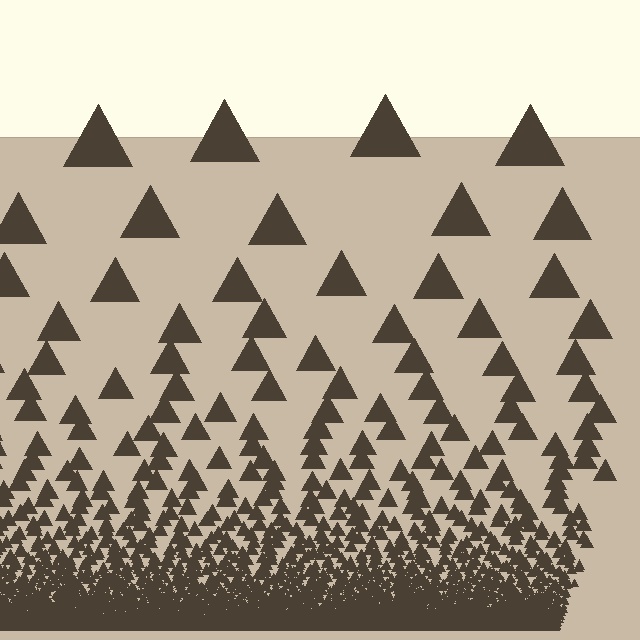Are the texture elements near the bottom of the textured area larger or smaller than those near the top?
Smaller. The gradient is inverted — elements near the bottom are smaller and denser.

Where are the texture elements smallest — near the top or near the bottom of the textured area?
Near the bottom.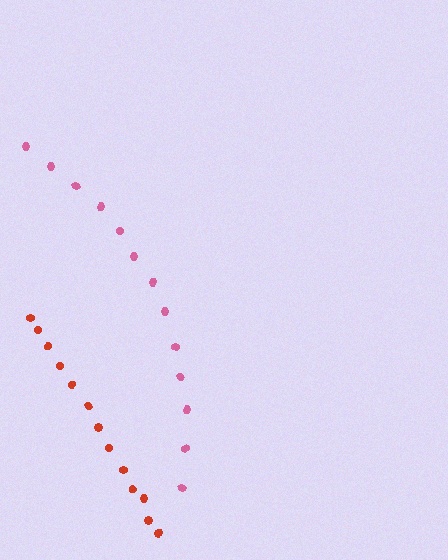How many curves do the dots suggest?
There are 2 distinct paths.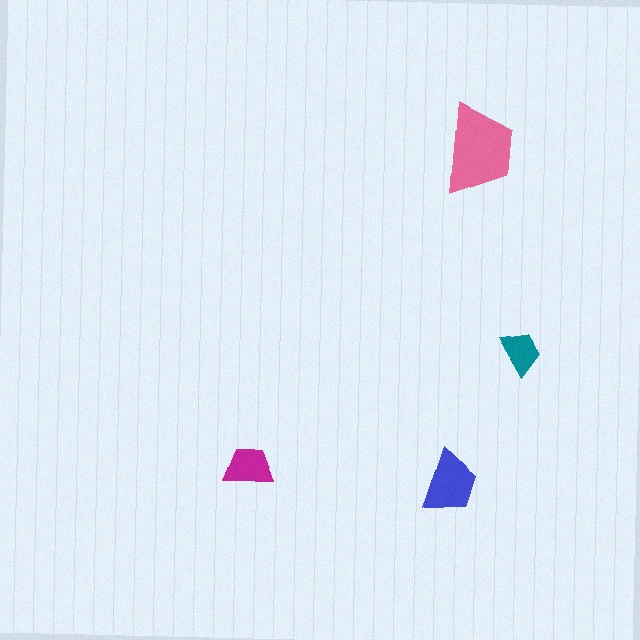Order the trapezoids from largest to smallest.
the pink one, the blue one, the magenta one, the teal one.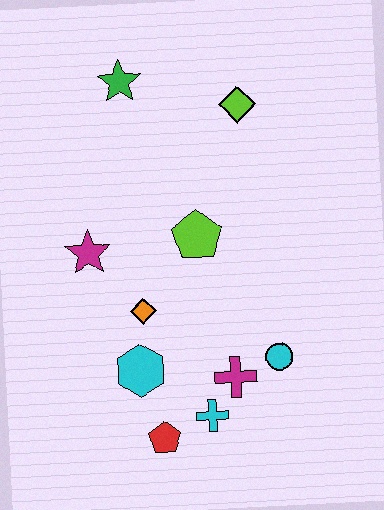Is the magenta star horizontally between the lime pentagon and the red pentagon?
No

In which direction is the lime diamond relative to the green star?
The lime diamond is to the right of the green star.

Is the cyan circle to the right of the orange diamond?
Yes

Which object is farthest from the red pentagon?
The green star is farthest from the red pentagon.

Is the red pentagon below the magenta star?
Yes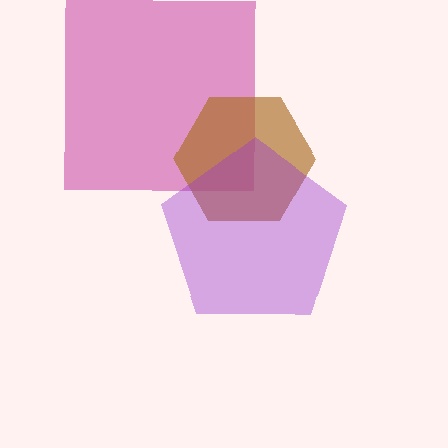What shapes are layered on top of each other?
The layered shapes are: a magenta square, a brown hexagon, a purple pentagon.